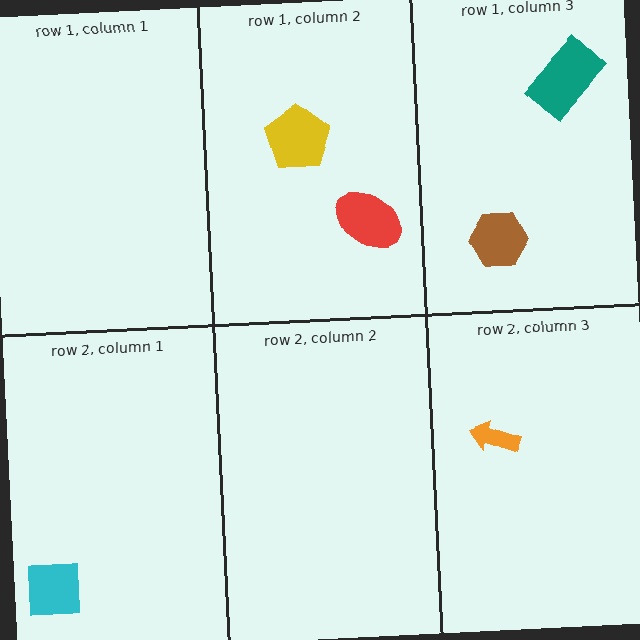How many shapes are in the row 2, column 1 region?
1.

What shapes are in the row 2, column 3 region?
The orange arrow.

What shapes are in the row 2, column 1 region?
The cyan square.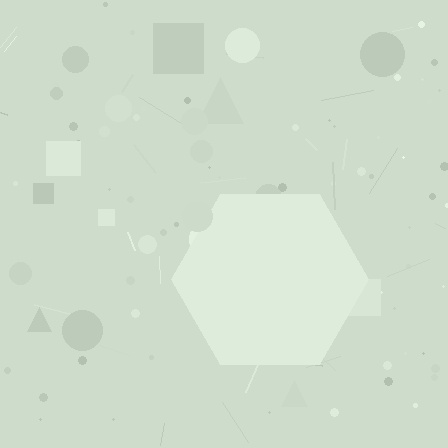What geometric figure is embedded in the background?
A hexagon is embedded in the background.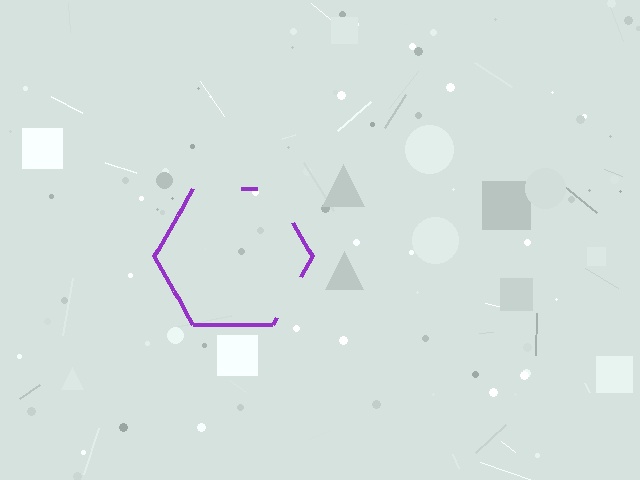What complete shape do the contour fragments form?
The contour fragments form a hexagon.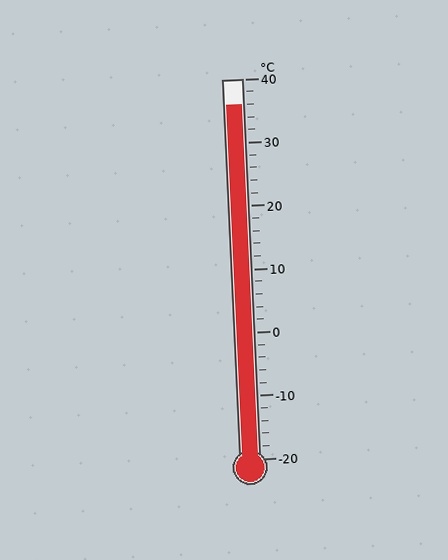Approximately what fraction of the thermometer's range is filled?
The thermometer is filled to approximately 95% of its range.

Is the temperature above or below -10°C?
The temperature is above -10°C.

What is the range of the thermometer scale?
The thermometer scale ranges from -20°C to 40°C.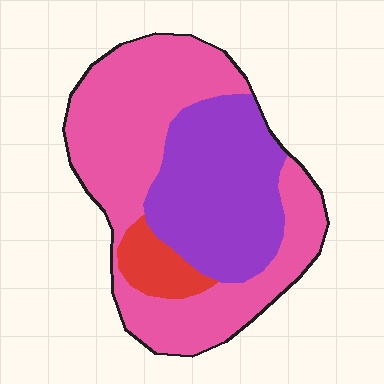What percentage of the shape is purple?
Purple takes up between a third and a half of the shape.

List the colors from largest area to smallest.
From largest to smallest: pink, purple, red.